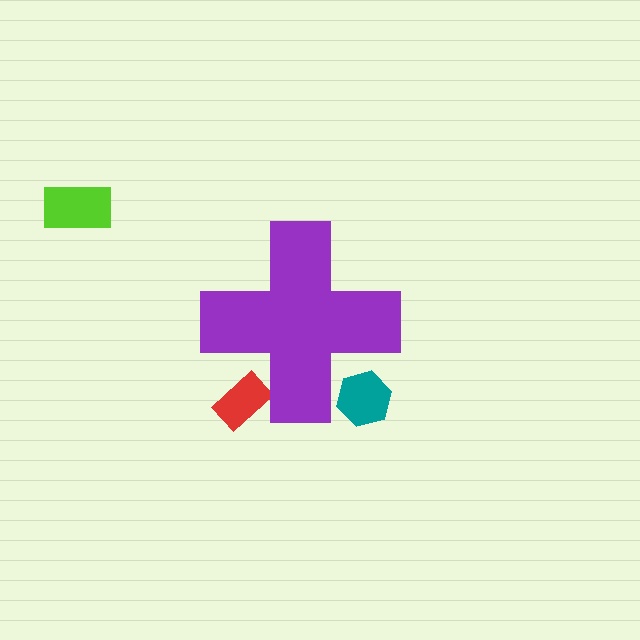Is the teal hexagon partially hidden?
Yes, the teal hexagon is partially hidden behind the purple cross.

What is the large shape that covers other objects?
A purple cross.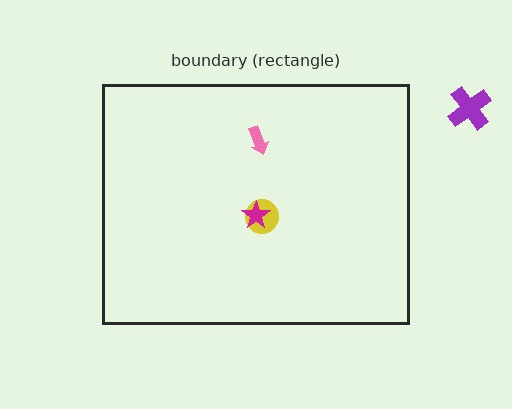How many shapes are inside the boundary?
3 inside, 1 outside.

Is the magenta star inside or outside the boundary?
Inside.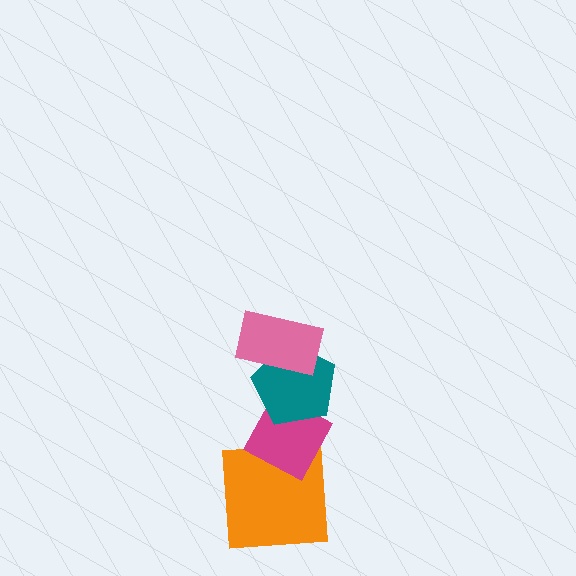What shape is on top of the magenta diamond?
The teal pentagon is on top of the magenta diamond.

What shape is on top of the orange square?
The magenta diamond is on top of the orange square.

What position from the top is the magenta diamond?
The magenta diamond is 3rd from the top.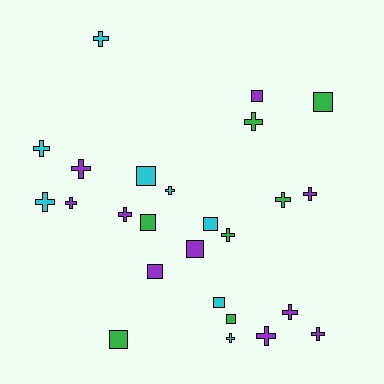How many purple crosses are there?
There are 7 purple crosses.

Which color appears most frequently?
Purple, with 10 objects.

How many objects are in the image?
There are 25 objects.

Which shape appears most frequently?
Cross, with 15 objects.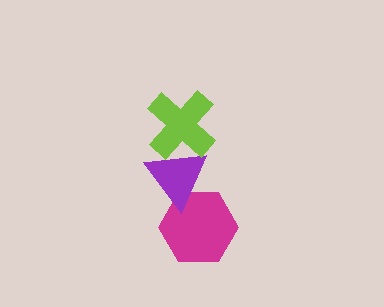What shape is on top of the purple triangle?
The lime cross is on top of the purple triangle.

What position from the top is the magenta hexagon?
The magenta hexagon is 3rd from the top.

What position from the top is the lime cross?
The lime cross is 1st from the top.